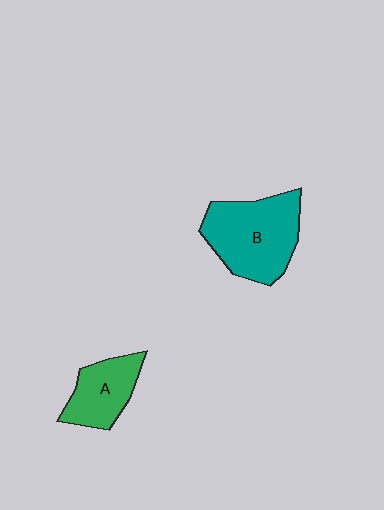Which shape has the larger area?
Shape B (teal).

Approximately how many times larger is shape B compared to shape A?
Approximately 1.7 times.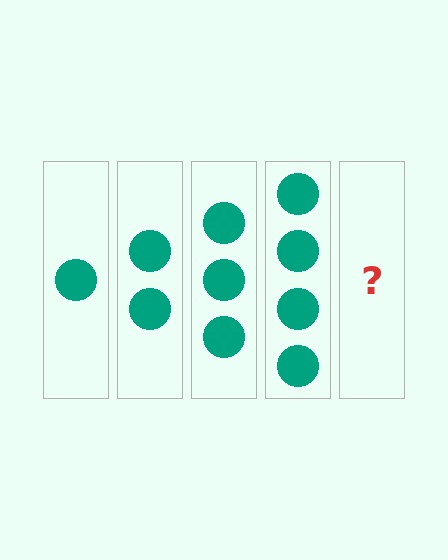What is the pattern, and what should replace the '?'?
The pattern is that each step adds one more circle. The '?' should be 5 circles.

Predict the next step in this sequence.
The next step is 5 circles.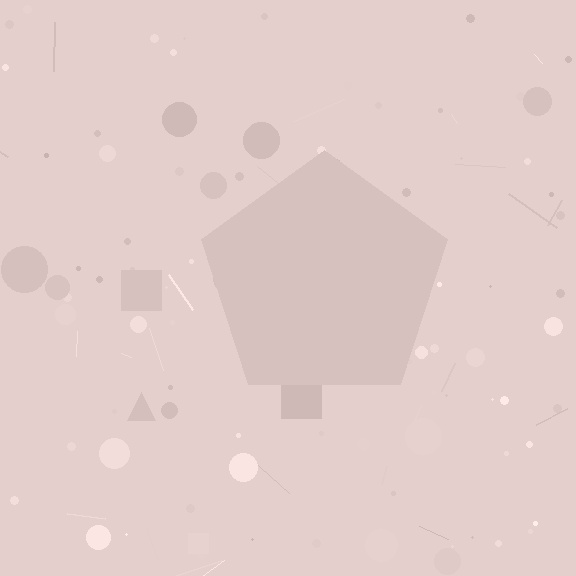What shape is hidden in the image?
A pentagon is hidden in the image.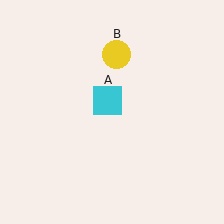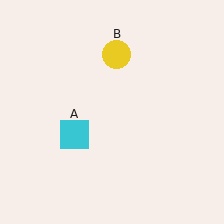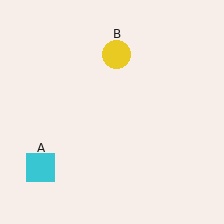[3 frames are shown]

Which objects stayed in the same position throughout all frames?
Yellow circle (object B) remained stationary.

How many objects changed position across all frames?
1 object changed position: cyan square (object A).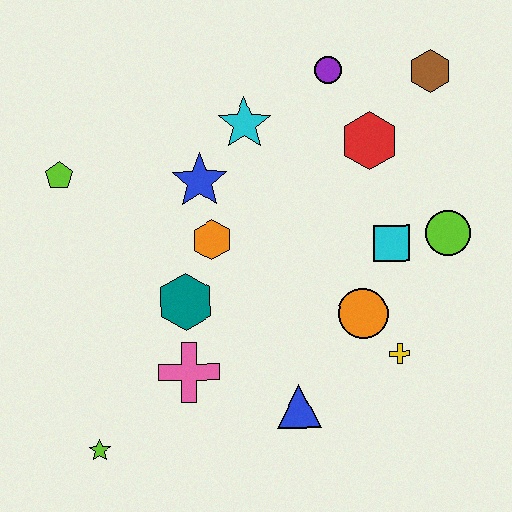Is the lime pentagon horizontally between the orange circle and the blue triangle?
No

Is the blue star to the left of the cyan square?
Yes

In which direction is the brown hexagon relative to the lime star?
The brown hexagon is above the lime star.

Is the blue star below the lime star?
No